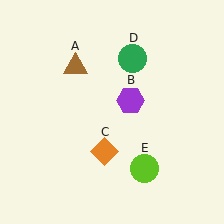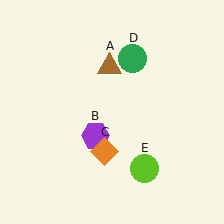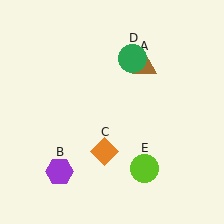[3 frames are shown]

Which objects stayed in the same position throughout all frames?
Orange diamond (object C) and green circle (object D) and lime circle (object E) remained stationary.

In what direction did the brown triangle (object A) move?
The brown triangle (object A) moved right.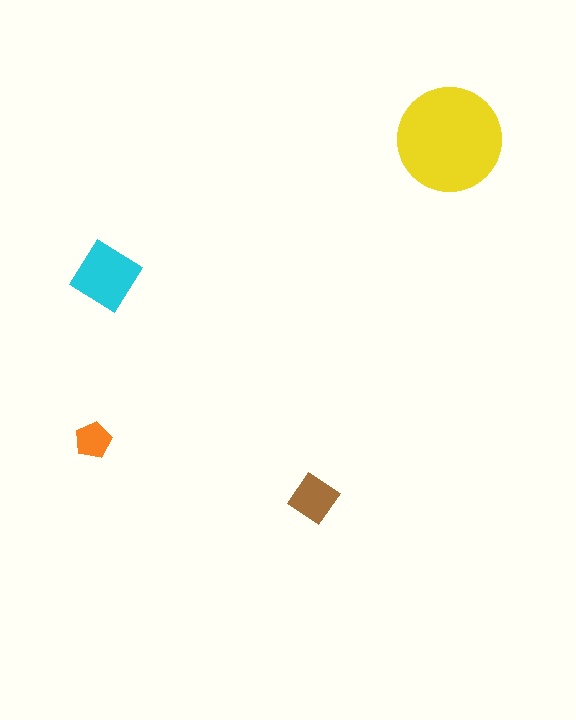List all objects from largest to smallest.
The yellow circle, the cyan diamond, the brown diamond, the orange pentagon.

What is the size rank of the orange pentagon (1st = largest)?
4th.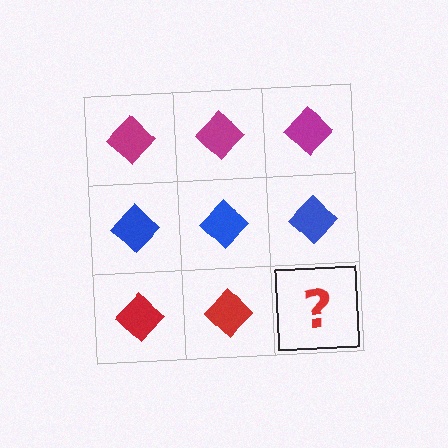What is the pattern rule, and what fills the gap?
The rule is that each row has a consistent color. The gap should be filled with a red diamond.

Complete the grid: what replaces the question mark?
The question mark should be replaced with a red diamond.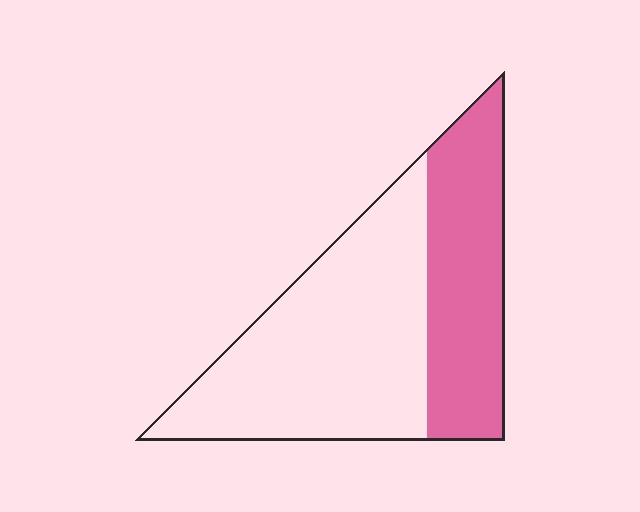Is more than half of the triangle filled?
No.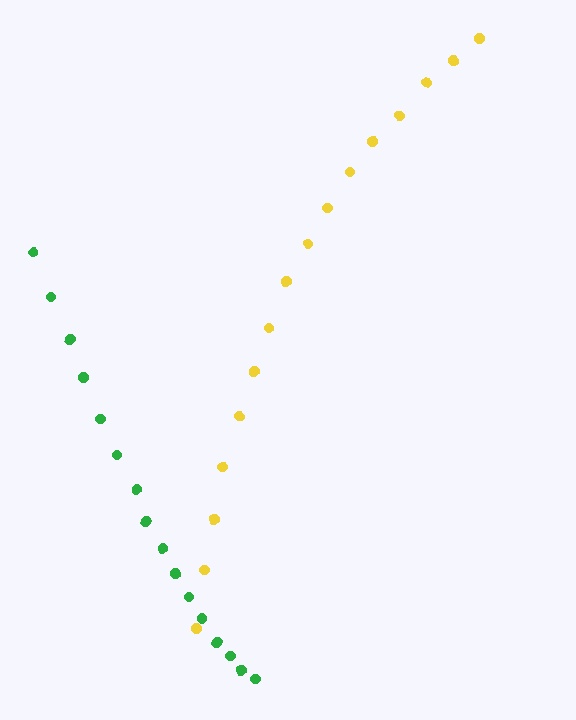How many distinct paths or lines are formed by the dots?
There are 2 distinct paths.